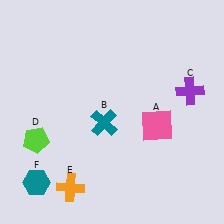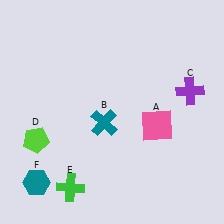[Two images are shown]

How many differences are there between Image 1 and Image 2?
There is 1 difference between the two images.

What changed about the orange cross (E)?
In Image 1, E is orange. In Image 2, it changed to green.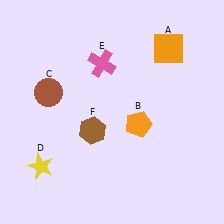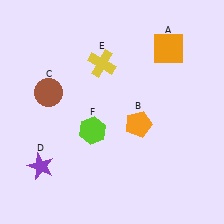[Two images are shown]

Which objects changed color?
D changed from yellow to purple. E changed from pink to yellow. F changed from brown to lime.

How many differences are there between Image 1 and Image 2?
There are 3 differences between the two images.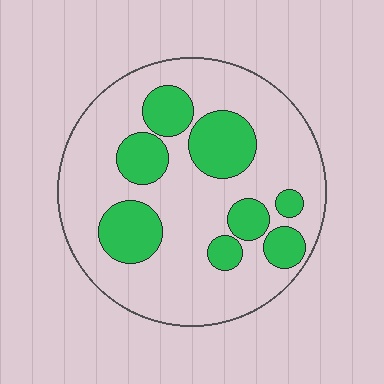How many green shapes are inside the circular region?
8.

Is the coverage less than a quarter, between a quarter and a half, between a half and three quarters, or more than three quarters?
Between a quarter and a half.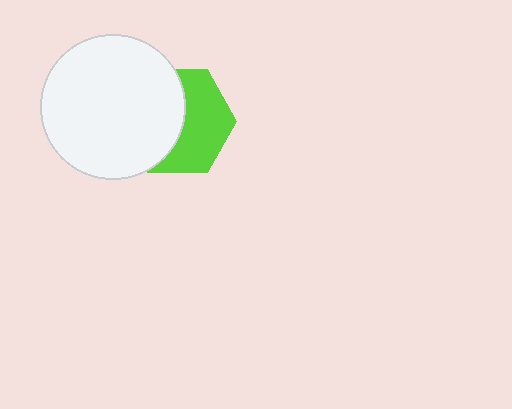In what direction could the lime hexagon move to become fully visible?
The lime hexagon could move right. That would shift it out from behind the white circle entirely.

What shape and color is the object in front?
The object in front is a white circle.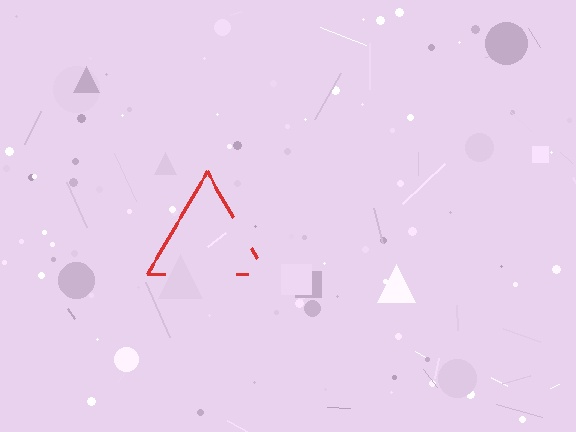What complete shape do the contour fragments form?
The contour fragments form a triangle.